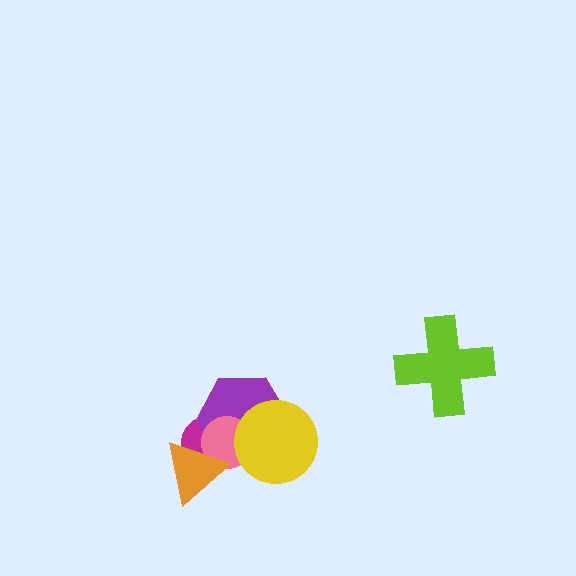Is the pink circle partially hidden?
Yes, it is partially covered by another shape.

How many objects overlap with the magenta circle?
3 objects overlap with the magenta circle.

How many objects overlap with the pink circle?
4 objects overlap with the pink circle.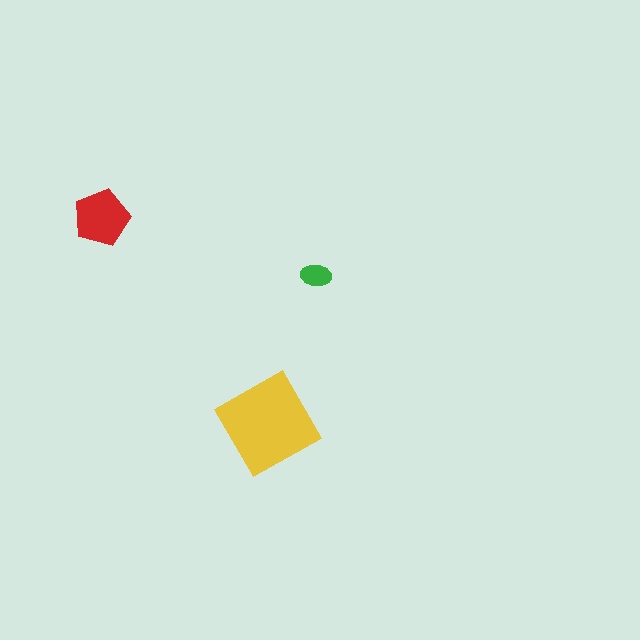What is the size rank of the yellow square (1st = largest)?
1st.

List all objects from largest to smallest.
The yellow square, the red pentagon, the green ellipse.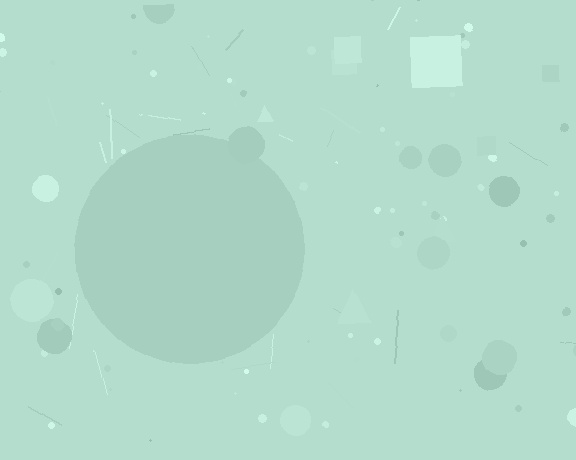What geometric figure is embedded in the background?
A circle is embedded in the background.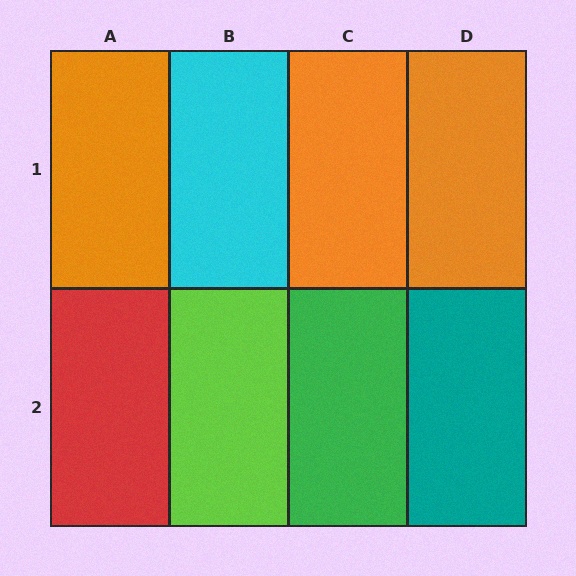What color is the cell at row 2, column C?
Green.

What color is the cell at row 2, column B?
Lime.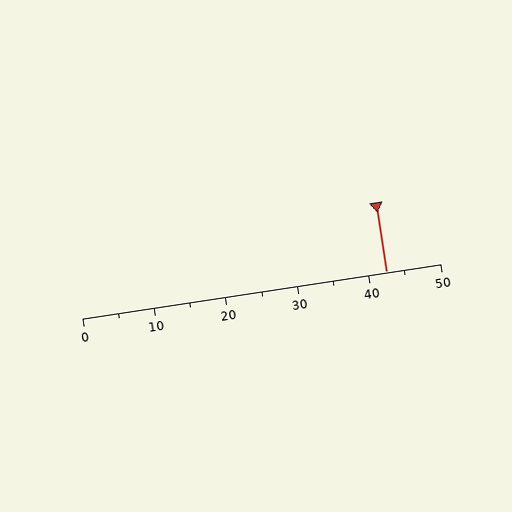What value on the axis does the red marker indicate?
The marker indicates approximately 42.5.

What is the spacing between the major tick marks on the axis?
The major ticks are spaced 10 apart.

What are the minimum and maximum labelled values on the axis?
The axis runs from 0 to 50.